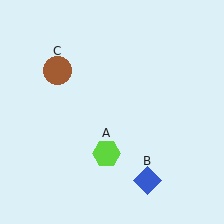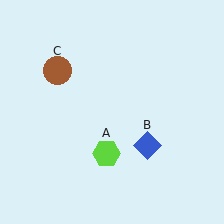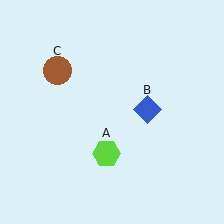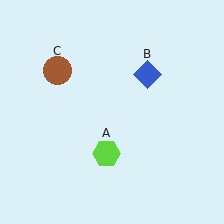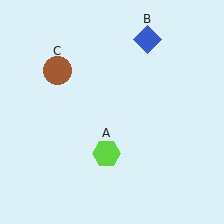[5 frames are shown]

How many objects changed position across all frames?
1 object changed position: blue diamond (object B).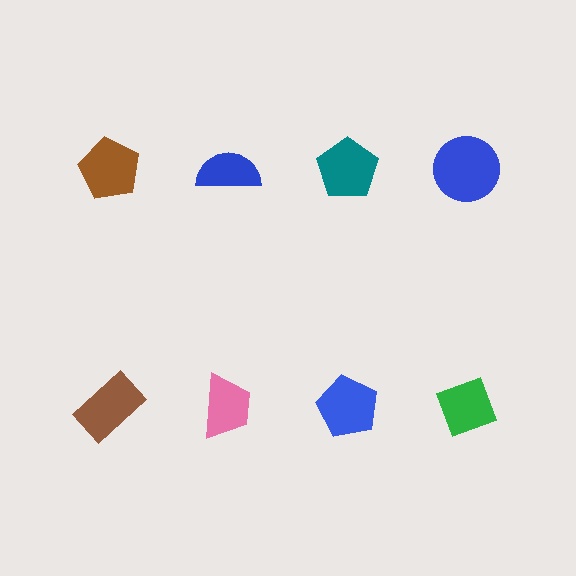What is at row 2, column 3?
A blue pentagon.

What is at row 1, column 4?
A blue circle.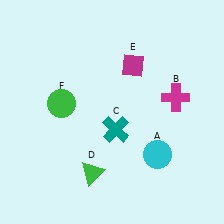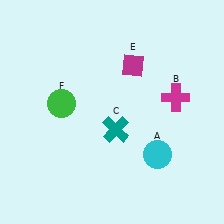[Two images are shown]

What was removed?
The green triangle (D) was removed in Image 2.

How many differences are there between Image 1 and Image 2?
There is 1 difference between the two images.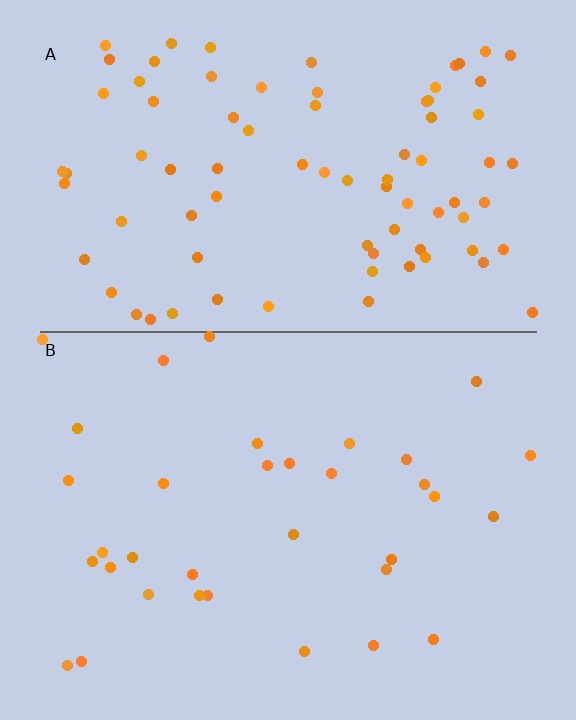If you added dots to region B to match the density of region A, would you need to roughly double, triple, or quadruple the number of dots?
Approximately double.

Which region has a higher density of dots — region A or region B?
A (the top).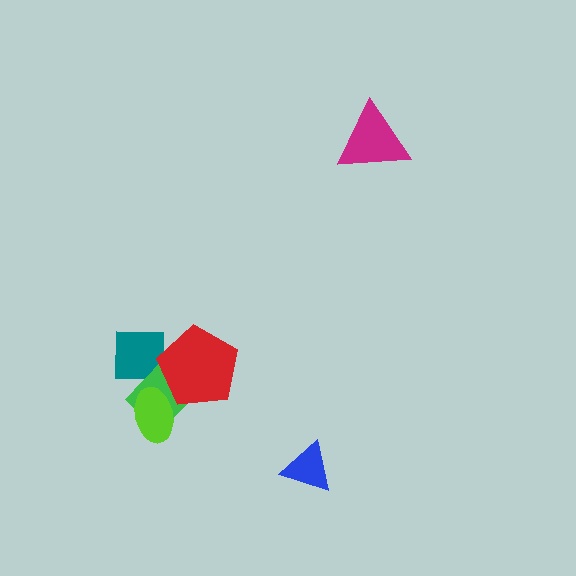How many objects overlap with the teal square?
2 objects overlap with the teal square.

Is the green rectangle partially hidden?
Yes, it is partially covered by another shape.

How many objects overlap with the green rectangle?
3 objects overlap with the green rectangle.